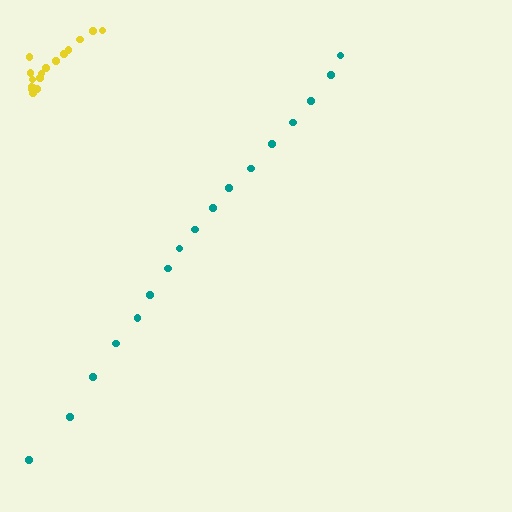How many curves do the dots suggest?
There are 2 distinct paths.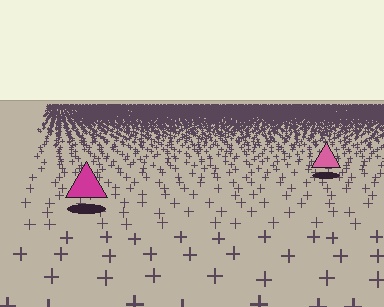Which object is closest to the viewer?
The magenta triangle is closest. The texture marks near it are larger and more spread out.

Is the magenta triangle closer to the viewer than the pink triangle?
Yes. The magenta triangle is closer — you can tell from the texture gradient: the ground texture is coarser near it.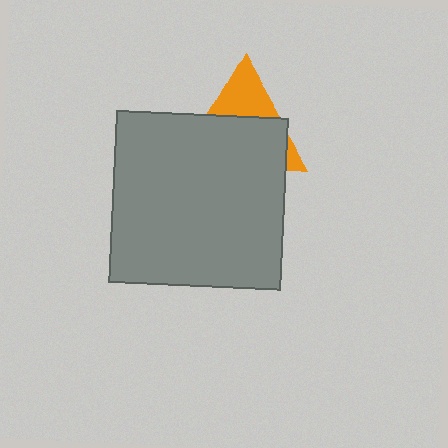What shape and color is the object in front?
The object in front is a gray square.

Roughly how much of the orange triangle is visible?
A small part of it is visible (roughly 36%).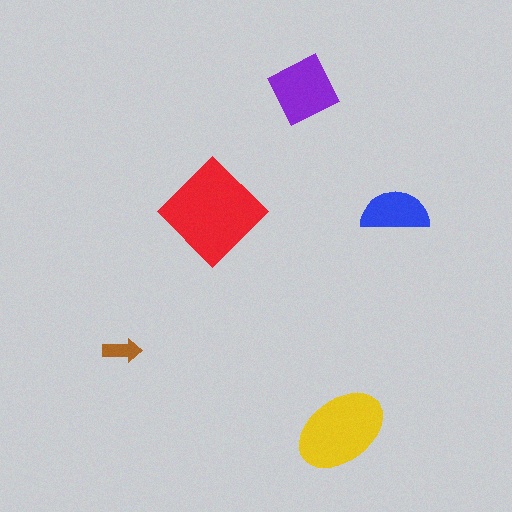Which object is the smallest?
The brown arrow.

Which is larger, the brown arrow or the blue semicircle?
The blue semicircle.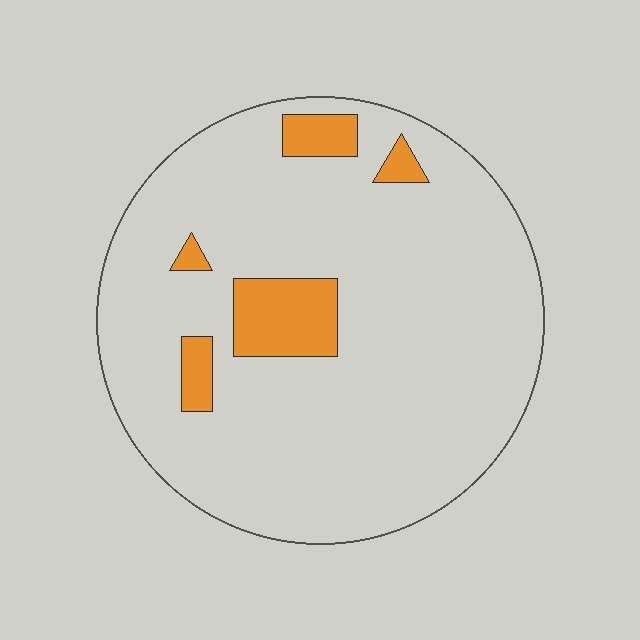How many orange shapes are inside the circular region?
5.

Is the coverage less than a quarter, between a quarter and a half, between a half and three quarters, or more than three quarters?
Less than a quarter.